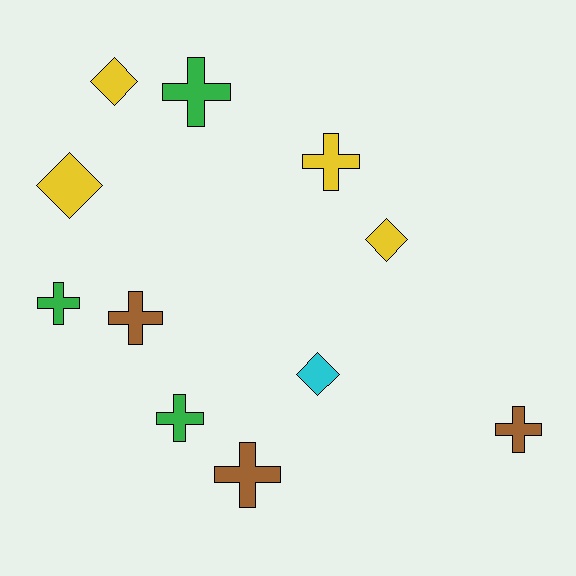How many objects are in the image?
There are 11 objects.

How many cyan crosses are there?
There are no cyan crosses.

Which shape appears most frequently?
Cross, with 7 objects.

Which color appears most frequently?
Yellow, with 4 objects.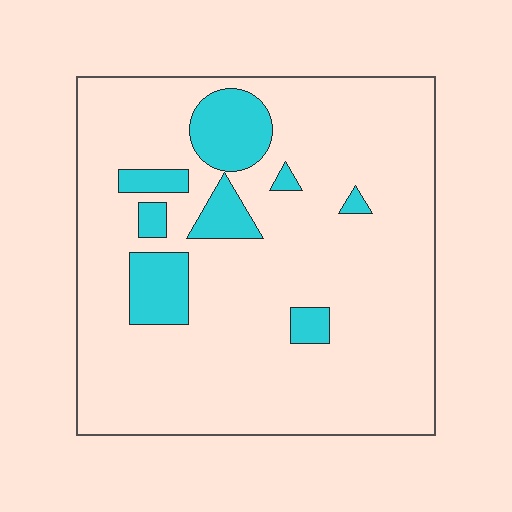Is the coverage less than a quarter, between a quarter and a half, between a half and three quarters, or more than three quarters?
Less than a quarter.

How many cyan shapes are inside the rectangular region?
8.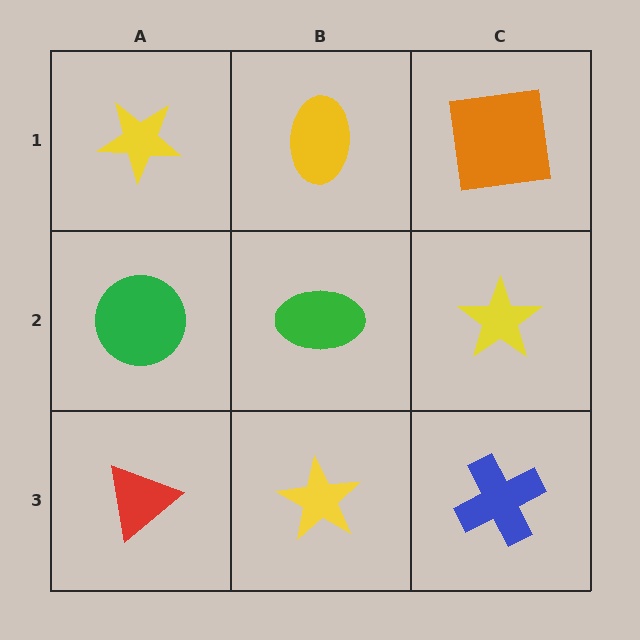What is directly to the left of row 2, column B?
A green circle.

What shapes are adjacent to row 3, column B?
A green ellipse (row 2, column B), a red triangle (row 3, column A), a blue cross (row 3, column C).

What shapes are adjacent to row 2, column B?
A yellow ellipse (row 1, column B), a yellow star (row 3, column B), a green circle (row 2, column A), a yellow star (row 2, column C).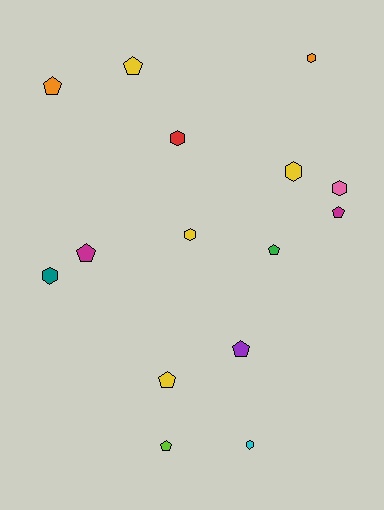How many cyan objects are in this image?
There is 1 cyan object.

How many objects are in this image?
There are 15 objects.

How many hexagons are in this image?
There are 7 hexagons.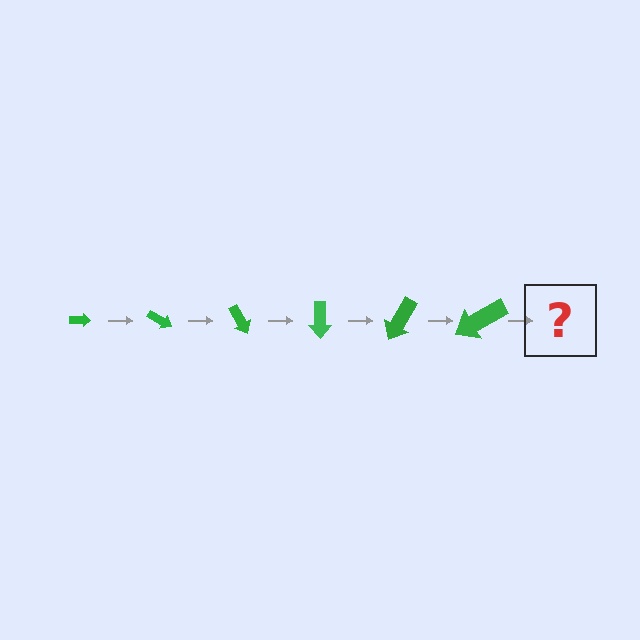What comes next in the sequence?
The next element should be an arrow, larger than the previous one and rotated 180 degrees from the start.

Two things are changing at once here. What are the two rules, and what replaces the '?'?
The two rules are that the arrow grows larger each step and it rotates 30 degrees each step. The '?' should be an arrow, larger than the previous one and rotated 180 degrees from the start.